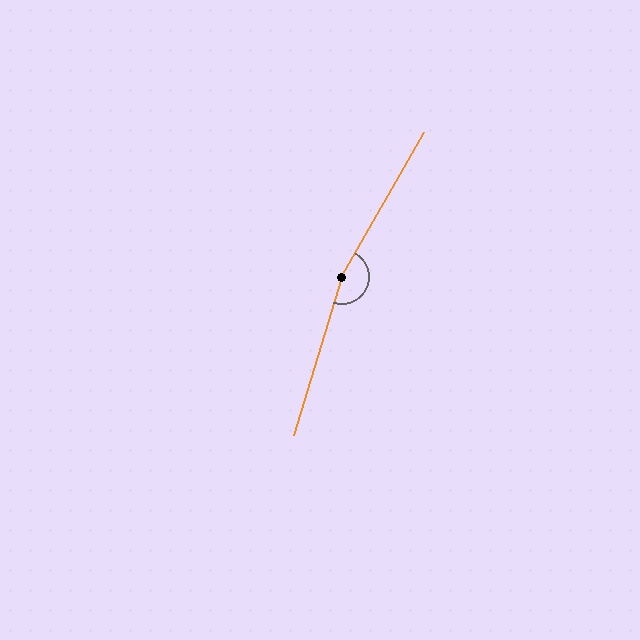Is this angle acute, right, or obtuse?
It is obtuse.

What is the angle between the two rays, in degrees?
Approximately 167 degrees.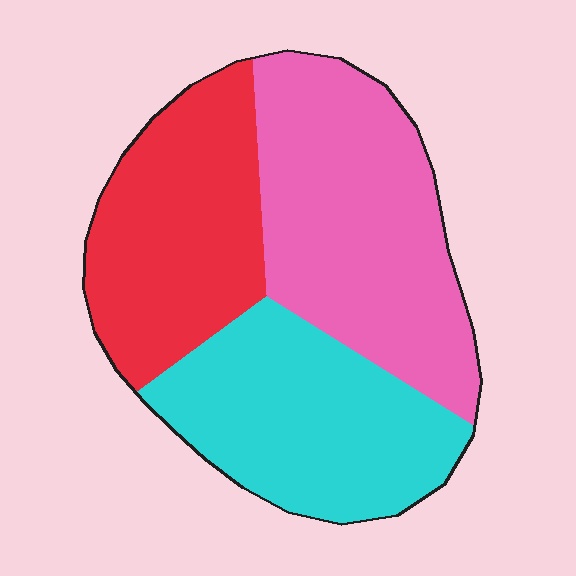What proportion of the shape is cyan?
Cyan takes up between a sixth and a third of the shape.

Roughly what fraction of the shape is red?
Red takes up about one third (1/3) of the shape.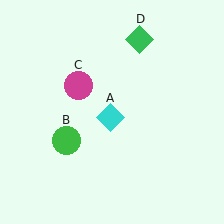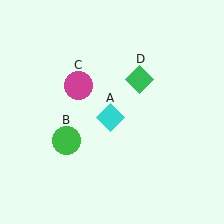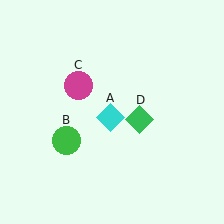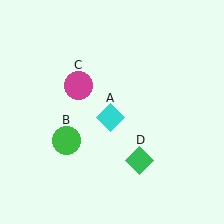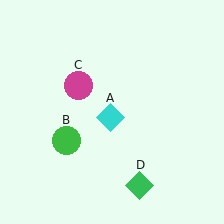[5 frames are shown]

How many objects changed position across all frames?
1 object changed position: green diamond (object D).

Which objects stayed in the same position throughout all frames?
Cyan diamond (object A) and green circle (object B) and magenta circle (object C) remained stationary.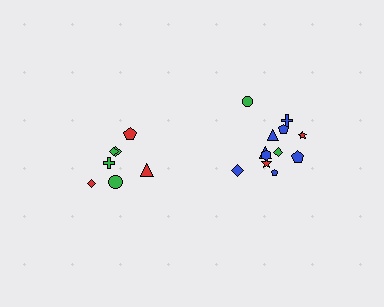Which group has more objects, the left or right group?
The right group.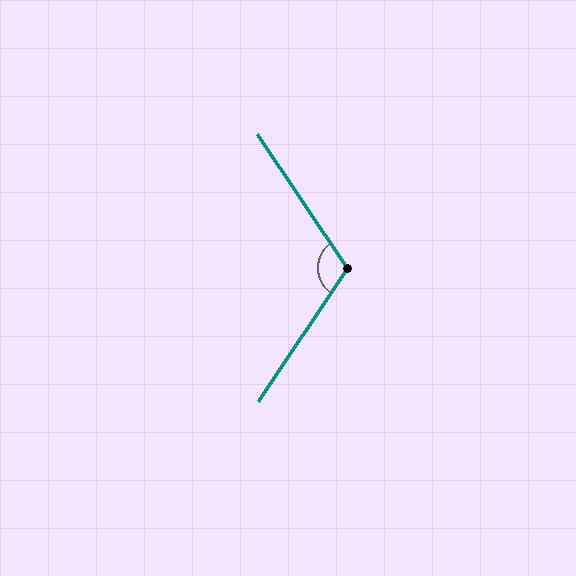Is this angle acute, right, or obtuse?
It is obtuse.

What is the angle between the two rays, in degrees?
Approximately 112 degrees.